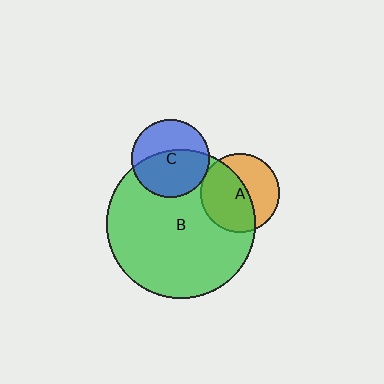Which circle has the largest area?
Circle B (green).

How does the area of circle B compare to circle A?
Approximately 3.6 times.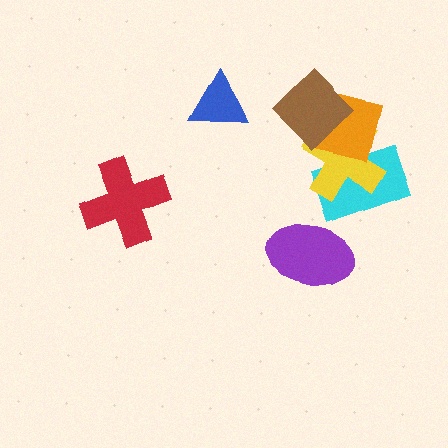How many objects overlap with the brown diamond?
2 objects overlap with the brown diamond.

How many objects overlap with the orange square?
3 objects overlap with the orange square.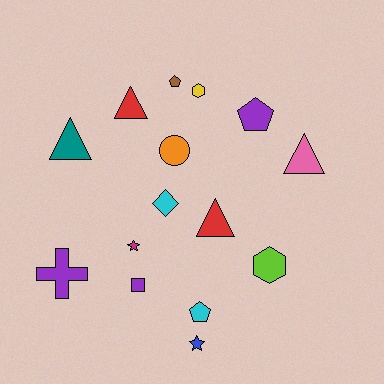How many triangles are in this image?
There are 4 triangles.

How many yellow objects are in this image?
There is 1 yellow object.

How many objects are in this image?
There are 15 objects.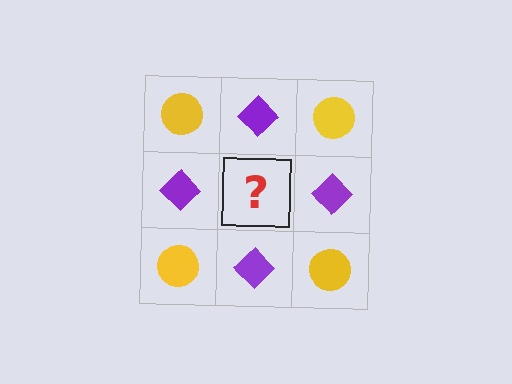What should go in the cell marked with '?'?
The missing cell should contain a yellow circle.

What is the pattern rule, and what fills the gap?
The rule is that it alternates yellow circle and purple diamond in a checkerboard pattern. The gap should be filled with a yellow circle.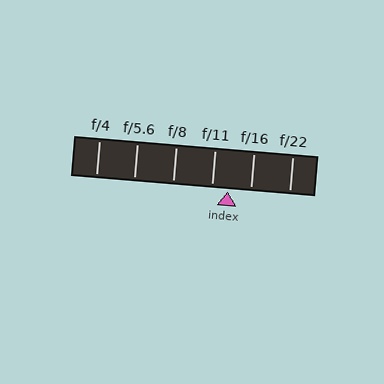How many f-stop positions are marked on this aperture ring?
There are 6 f-stop positions marked.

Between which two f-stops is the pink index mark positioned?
The index mark is between f/11 and f/16.